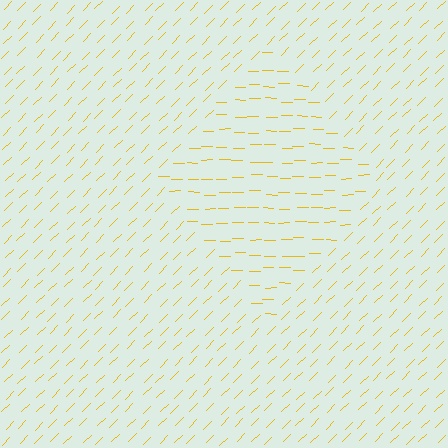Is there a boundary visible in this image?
Yes, there is a texture boundary formed by a change in line orientation.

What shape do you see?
I see a diamond.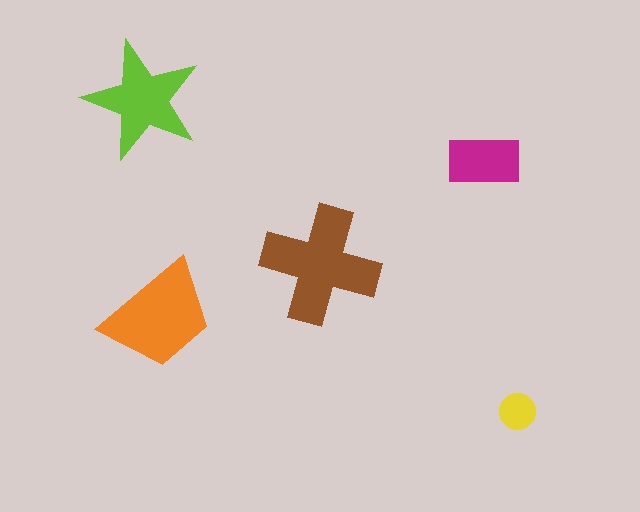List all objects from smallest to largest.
The yellow circle, the magenta rectangle, the lime star, the orange trapezoid, the brown cross.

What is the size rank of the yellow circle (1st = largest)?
5th.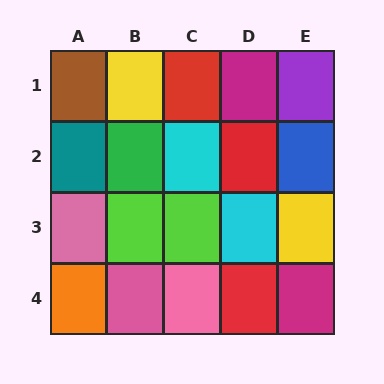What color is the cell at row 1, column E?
Purple.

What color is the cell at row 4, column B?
Pink.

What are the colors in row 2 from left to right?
Teal, green, cyan, red, blue.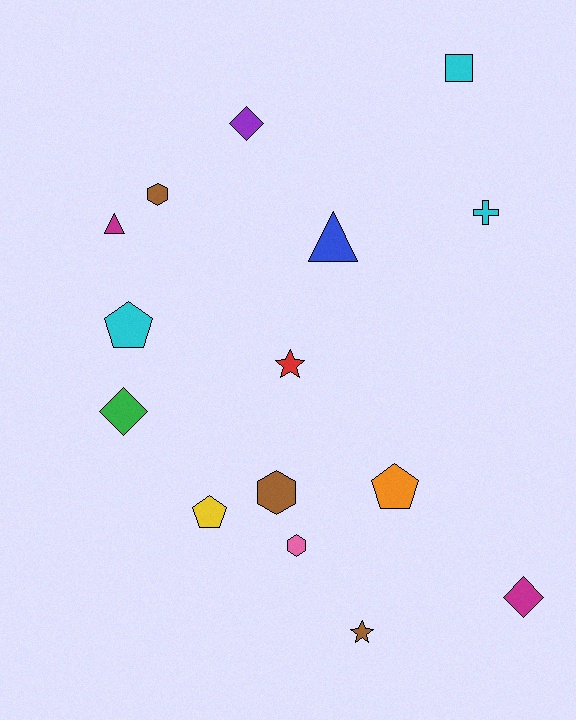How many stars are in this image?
There are 2 stars.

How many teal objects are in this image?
There are no teal objects.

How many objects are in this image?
There are 15 objects.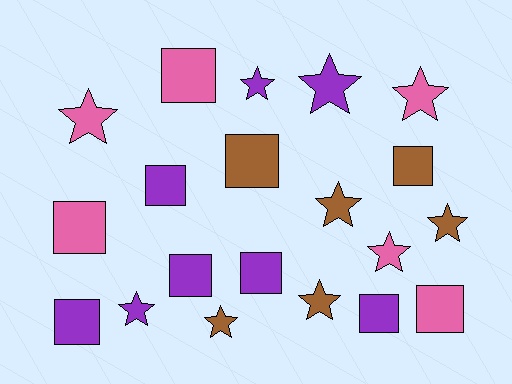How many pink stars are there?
There are 3 pink stars.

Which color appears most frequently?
Purple, with 8 objects.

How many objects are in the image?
There are 20 objects.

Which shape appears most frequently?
Square, with 10 objects.